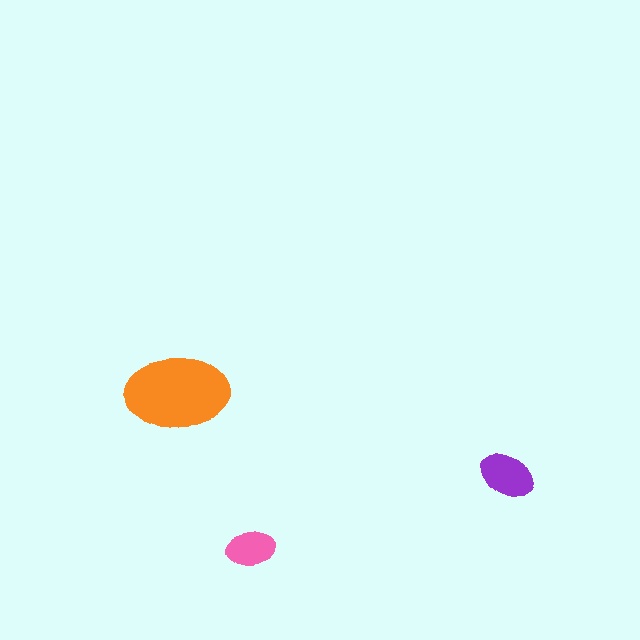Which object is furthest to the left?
The orange ellipse is leftmost.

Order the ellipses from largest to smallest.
the orange one, the purple one, the pink one.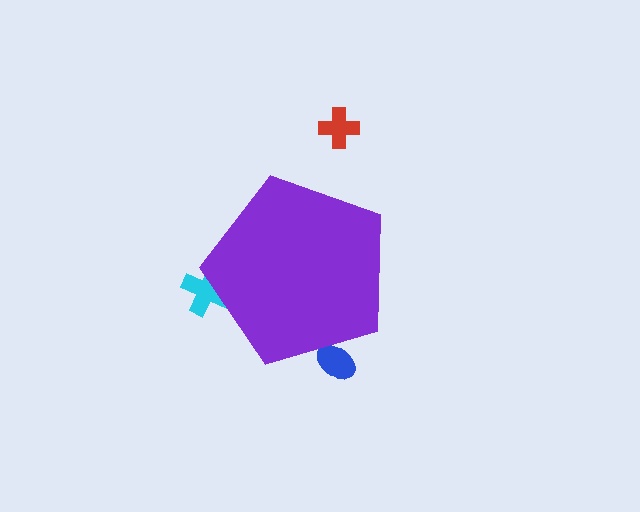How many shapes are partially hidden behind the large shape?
2 shapes are partially hidden.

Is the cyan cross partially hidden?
Yes, the cyan cross is partially hidden behind the purple pentagon.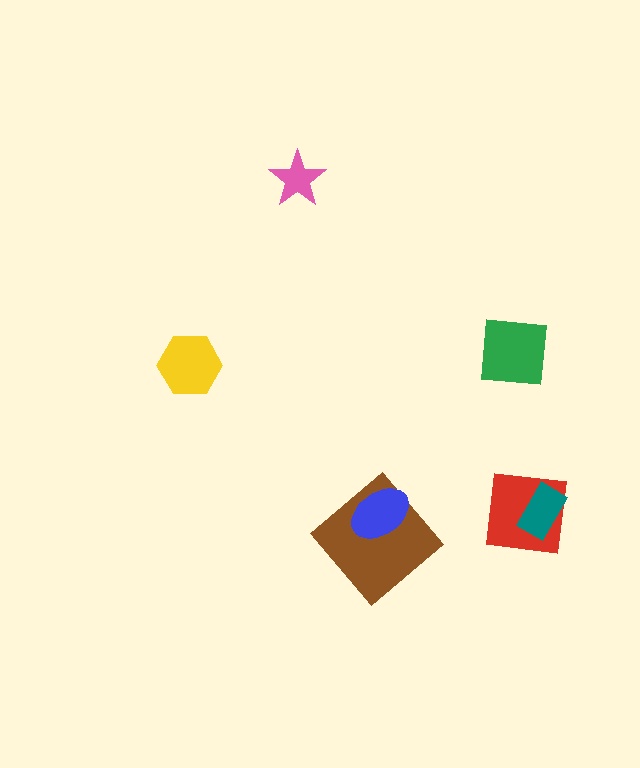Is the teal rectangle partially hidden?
No, no other shape covers it.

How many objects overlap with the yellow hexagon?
0 objects overlap with the yellow hexagon.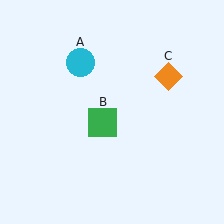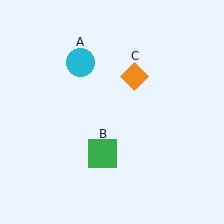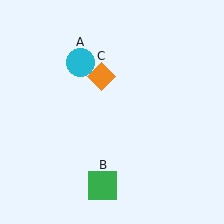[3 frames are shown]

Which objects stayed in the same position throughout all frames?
Cyan circle (object A) remained stationary.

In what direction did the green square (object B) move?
The green square (object B) moved down.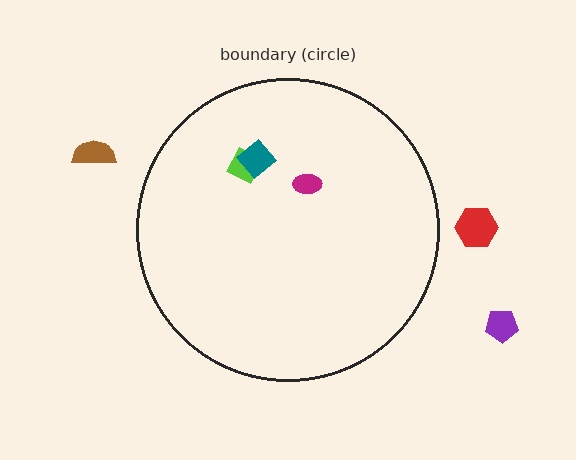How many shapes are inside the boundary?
3 inside, 3 outside.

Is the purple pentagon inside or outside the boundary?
Outside.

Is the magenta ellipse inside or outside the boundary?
Inside.